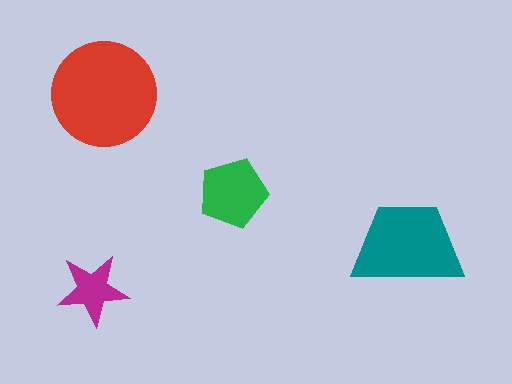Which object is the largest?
The red circle.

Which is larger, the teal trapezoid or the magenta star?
The teal trapezoid.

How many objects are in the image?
There are 4 objects in the image.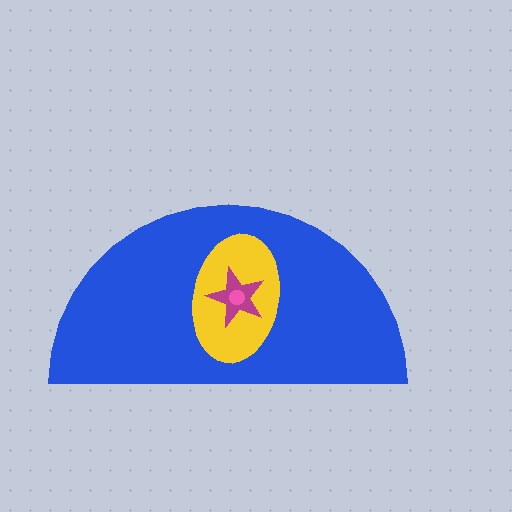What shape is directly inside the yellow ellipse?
The magenta star.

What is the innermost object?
The pink circle.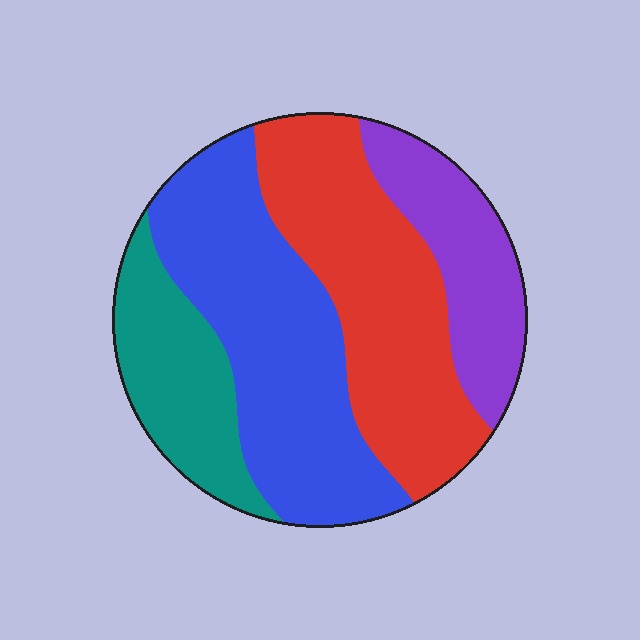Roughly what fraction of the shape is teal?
Teal takes up less than a quarter of the shape.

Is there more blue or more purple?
Blue.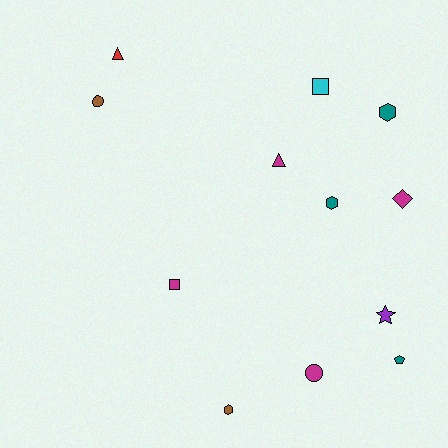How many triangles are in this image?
There are 2 triangles.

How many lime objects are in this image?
There are no lime objects.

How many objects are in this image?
There are 12 objects.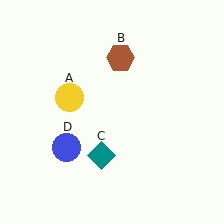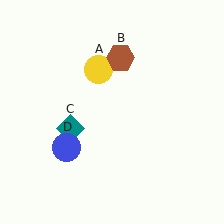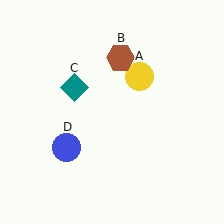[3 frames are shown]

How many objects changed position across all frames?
2 objects changed position: yellow circle (object A), teal diamond (object C).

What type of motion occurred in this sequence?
The yellow circle (object A), teal diamond (object C) rotated clockwise around the center of the scene.